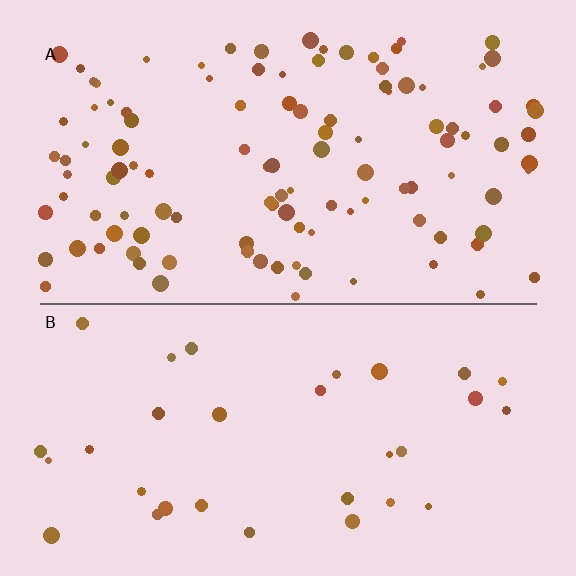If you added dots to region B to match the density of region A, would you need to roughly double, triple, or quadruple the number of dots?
Approximately triple.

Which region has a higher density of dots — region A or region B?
A (the top).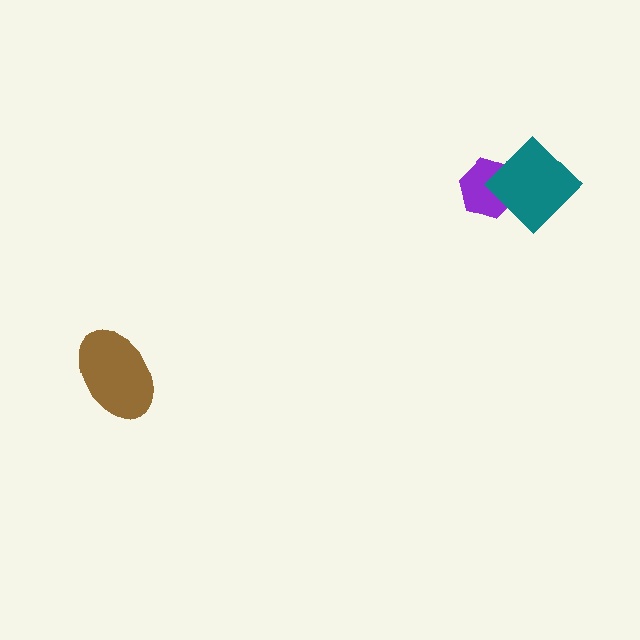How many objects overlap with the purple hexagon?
1 object overlaps with the purple hexagon.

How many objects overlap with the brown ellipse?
0 objects overlap with the brown ellipse.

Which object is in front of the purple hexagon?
The teal diamond is in front of the purple hexagon.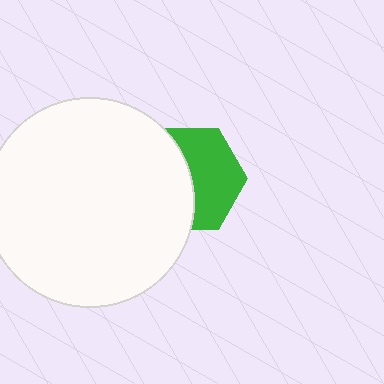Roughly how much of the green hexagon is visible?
About half of it is visible (roughly 52%).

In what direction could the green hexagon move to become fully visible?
The green hexagon could move right. That would shift it out from behind the white circle entirely.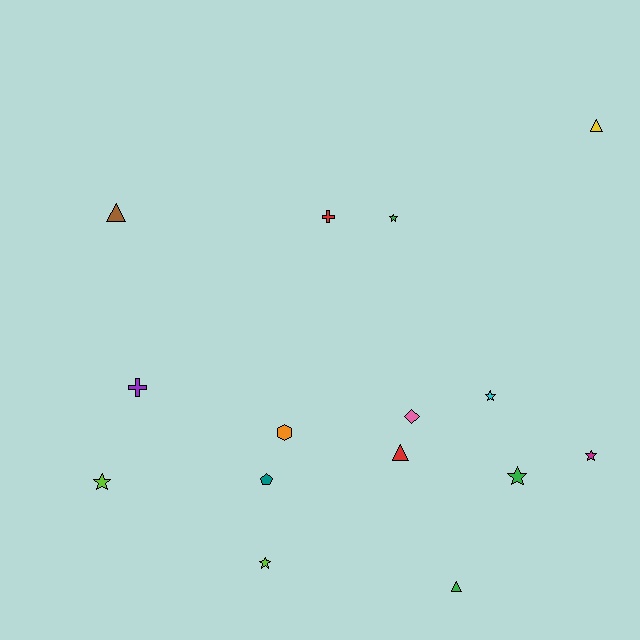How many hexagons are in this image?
There is 1 hexagon.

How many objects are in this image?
There are 15 objects.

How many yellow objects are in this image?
There is 1 yellow object.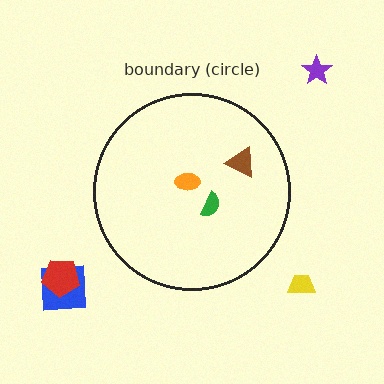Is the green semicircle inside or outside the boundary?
Inside.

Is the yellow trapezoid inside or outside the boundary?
Outside.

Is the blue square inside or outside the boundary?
Outside.